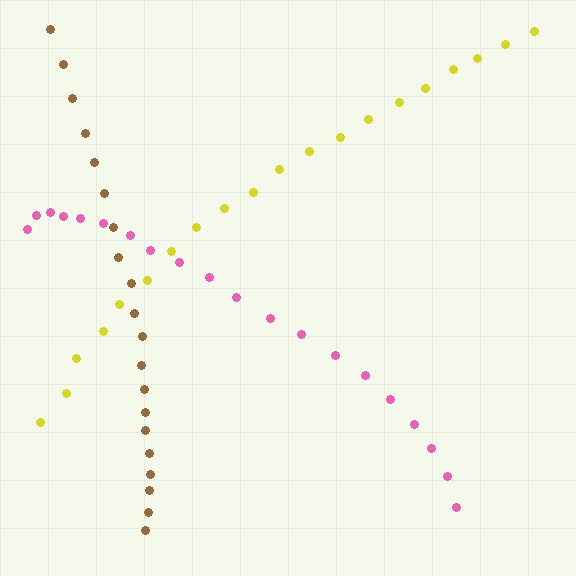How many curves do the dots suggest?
There are 3 distinct paths.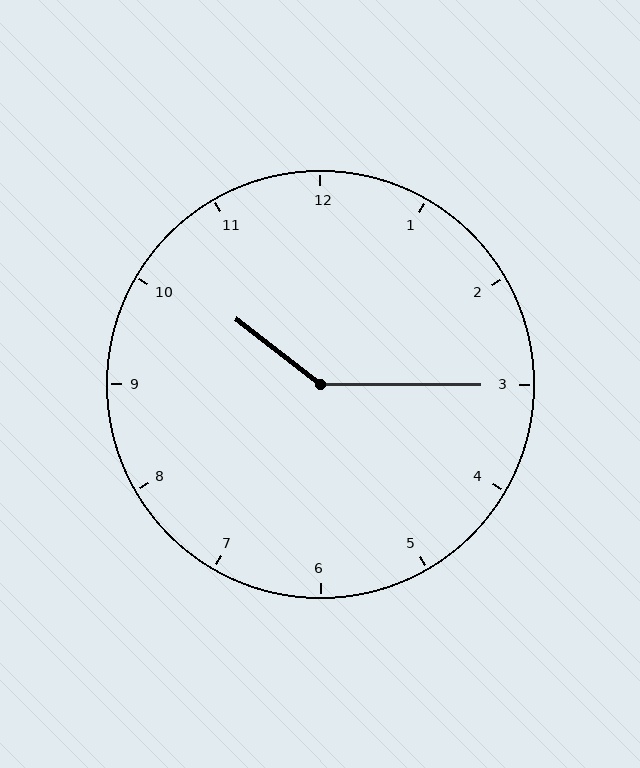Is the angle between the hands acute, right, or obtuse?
It is obtuse.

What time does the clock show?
10:15.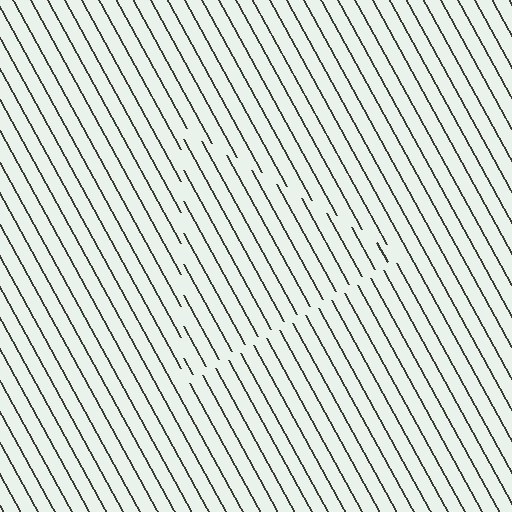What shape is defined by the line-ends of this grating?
An illusory triangle. The interior of the shape contains the same grating, shifted by half a period — the contour is defined by the phase discontinuity where line-ends from the inner and outer gratings abut.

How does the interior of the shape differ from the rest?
The interior of the shape contains the same grating, shifted by half a period — the contour is defined by the phase discontinuity where line-ends from the inner and outer gratings abut.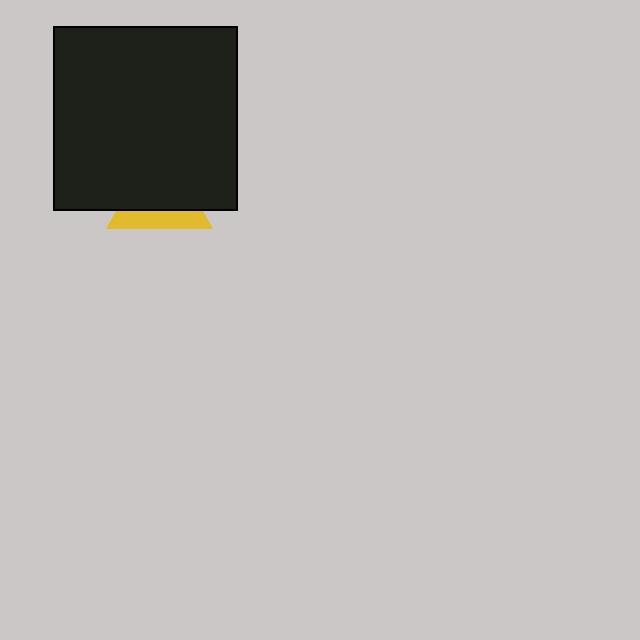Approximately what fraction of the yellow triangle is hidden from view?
Roughly 65% of the yellow triangle is hidden behind the black square.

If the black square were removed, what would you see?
You would see the complete yellow triangle.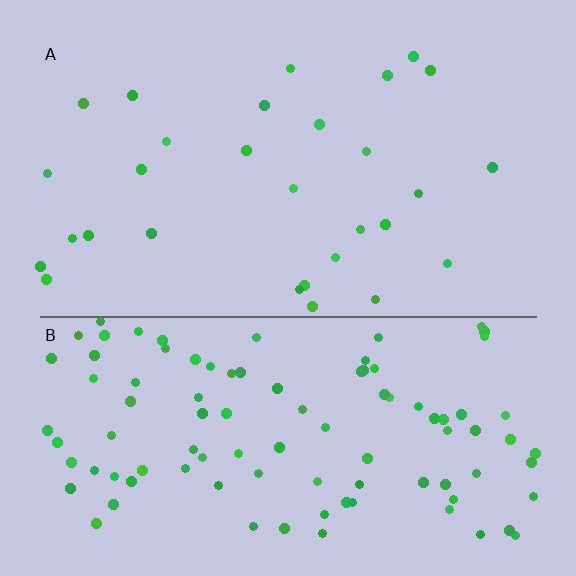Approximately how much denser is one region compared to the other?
Approximately 3.4× — region B over region A.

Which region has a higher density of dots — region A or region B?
B (the bottom).